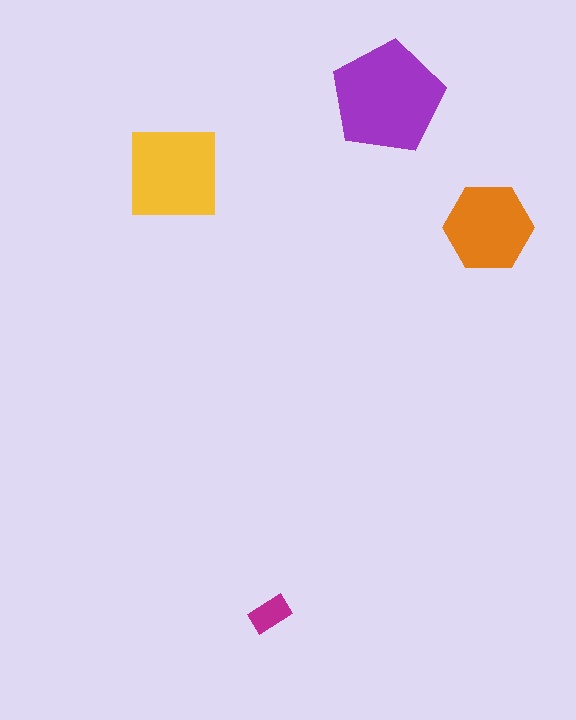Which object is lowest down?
The magenta rectangle is bottommost.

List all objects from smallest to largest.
The magenta rectangle, the orange hexagon, the yellow square, the purple pentagon.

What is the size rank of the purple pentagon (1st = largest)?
1st.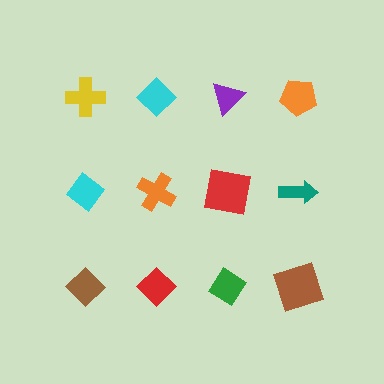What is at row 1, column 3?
A purple triangle.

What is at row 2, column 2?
An orange cross.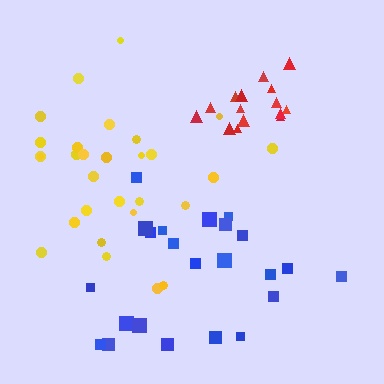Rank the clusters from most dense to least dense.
red, blue, yellow.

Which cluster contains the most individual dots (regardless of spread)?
Yellow (29).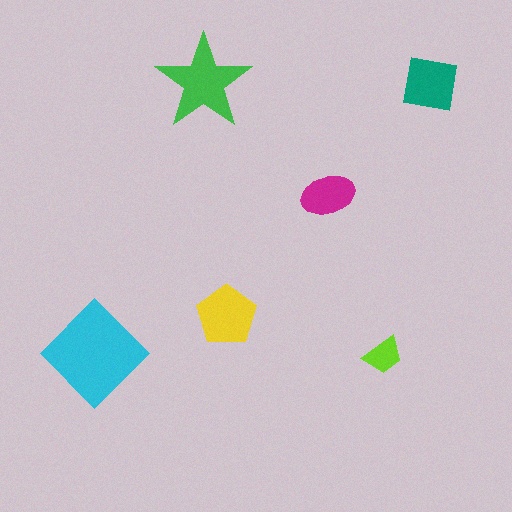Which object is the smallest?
The lime trapezoid.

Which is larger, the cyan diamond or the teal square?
The cyan diamond.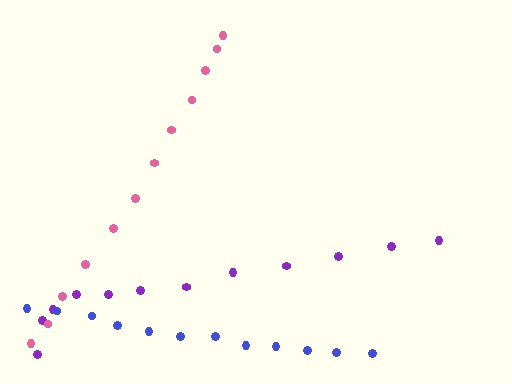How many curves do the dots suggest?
There are 3 distinct paths.